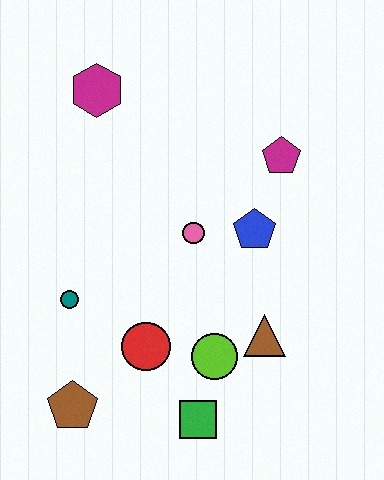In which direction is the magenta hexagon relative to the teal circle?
The magenta hexagon is above the teal circle.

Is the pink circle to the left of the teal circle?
No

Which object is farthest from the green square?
The magenta hexagon is farthest from the green square.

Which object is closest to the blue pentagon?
The pink circle is closest to the blue pentagon.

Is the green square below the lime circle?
Yes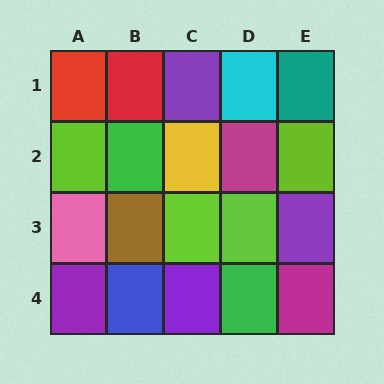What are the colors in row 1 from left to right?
Red, red, purple, cyan, teal.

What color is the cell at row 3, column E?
Purple.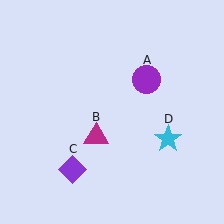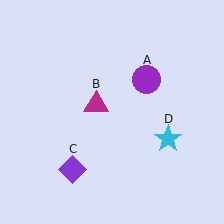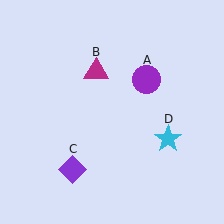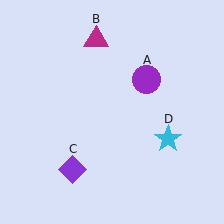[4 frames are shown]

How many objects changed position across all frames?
1 object changed position: magenta triangle (object B).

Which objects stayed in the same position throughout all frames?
Purple circle (object A) and purple diamond (object C) and cyan star (object D) remained stationary.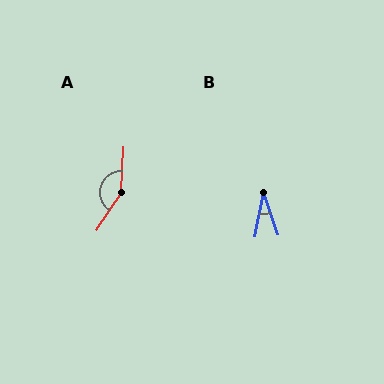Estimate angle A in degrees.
Approximately 150 degrees.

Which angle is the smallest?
B, at approximately 30 degrees.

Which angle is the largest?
A, at approximately 150 degrees.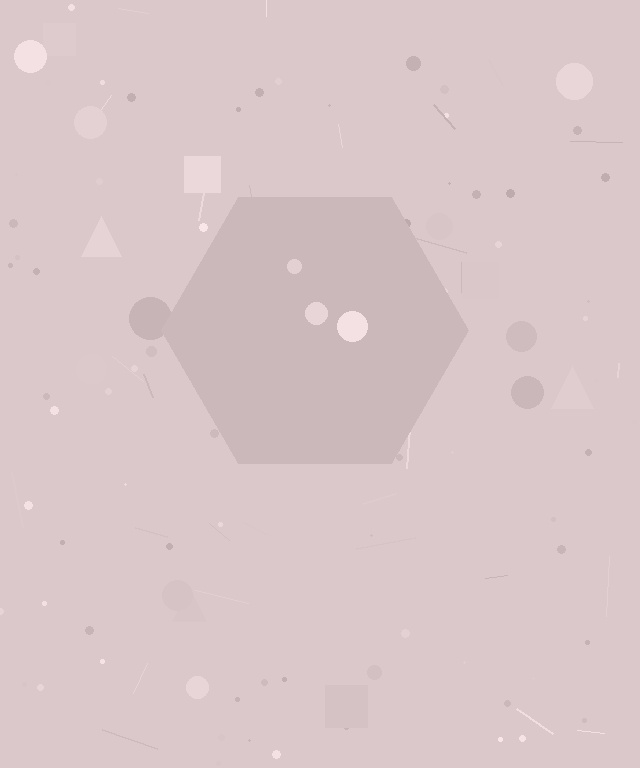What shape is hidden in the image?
A hexagon is hidden in the image.